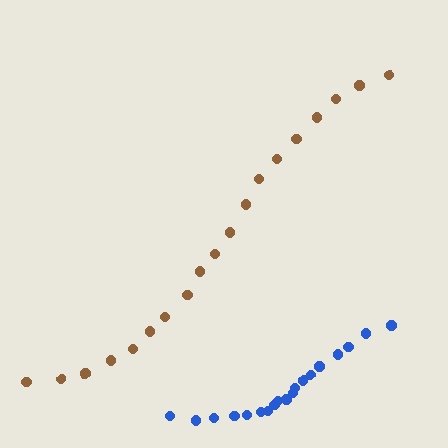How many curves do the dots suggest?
There are 2 distinct paths.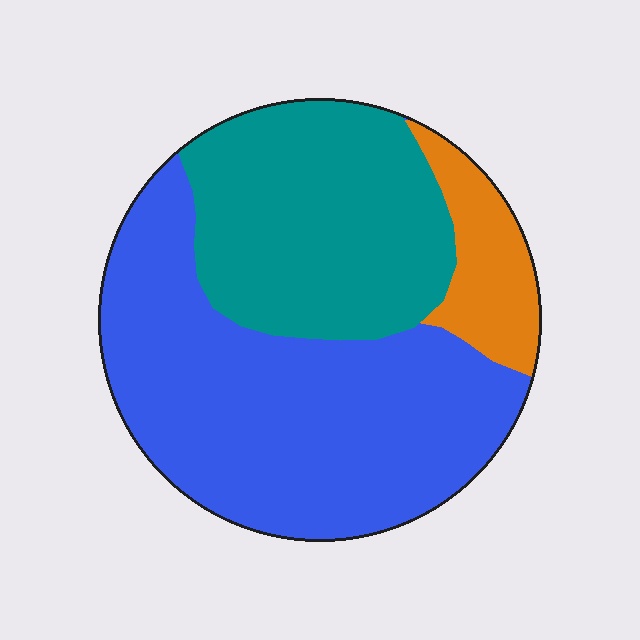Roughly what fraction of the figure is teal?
Teal covers around 35% of the figure.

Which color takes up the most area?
Blue, at roughly 55%.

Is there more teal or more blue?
Blue.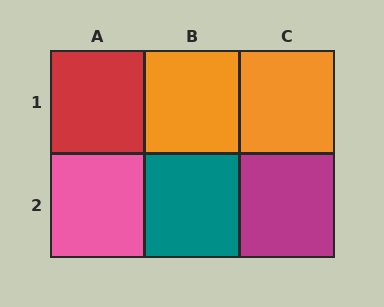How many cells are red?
1 cell is red.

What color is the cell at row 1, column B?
Orange.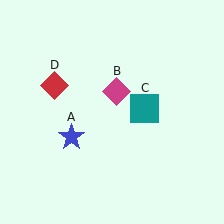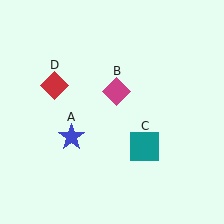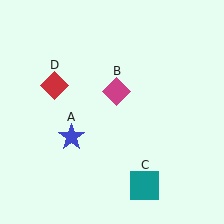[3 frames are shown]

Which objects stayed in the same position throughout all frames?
Blue star (object A) and magenta diamond (object B) and red diamond (object D) remained stationary.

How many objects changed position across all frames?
1 object changed position: teal square (object C).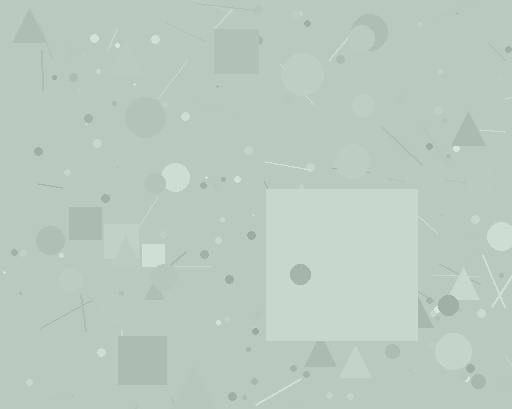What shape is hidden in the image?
A square is hidden in the image.